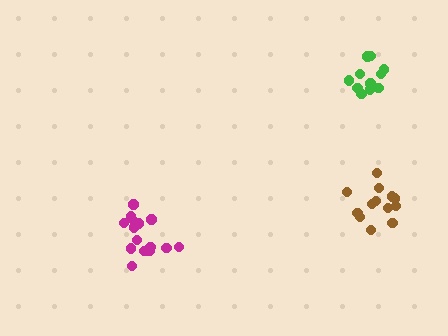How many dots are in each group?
Group 1: 13 dots, Group 2: 11 dots, Group 3: 16 dots (40 total).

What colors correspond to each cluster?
The clusters are colored: brown, green, magenta.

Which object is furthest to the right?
The brown cluster is rightmost.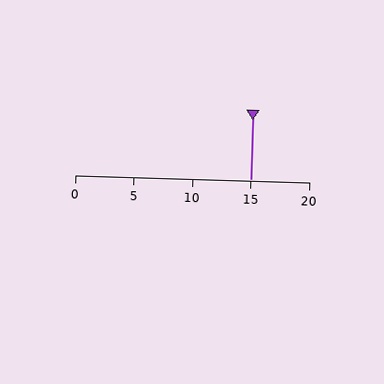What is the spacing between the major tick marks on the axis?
The major ticks are spaced 5 apart.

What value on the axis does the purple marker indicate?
The marker indicates approximately 15.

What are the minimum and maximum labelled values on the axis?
The axis runs from 0 to 20.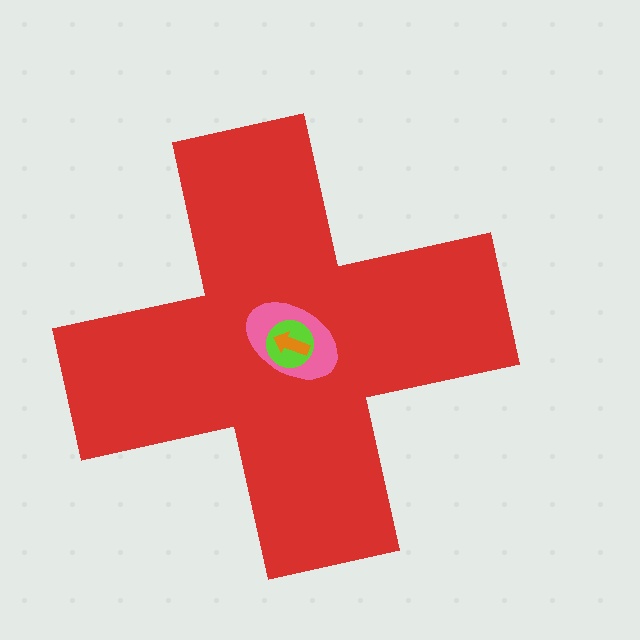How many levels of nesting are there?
4.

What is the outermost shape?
The red cross.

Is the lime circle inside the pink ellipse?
Yes.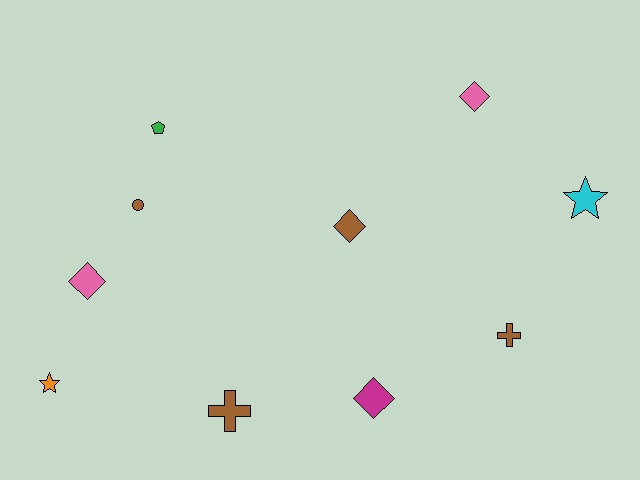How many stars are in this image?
There are 2 stars.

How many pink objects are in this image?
There are 2 pink objects.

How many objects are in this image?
There are 10 objects.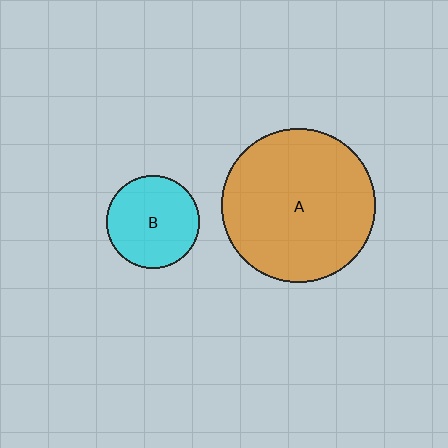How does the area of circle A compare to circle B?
Approximately 2.7 times.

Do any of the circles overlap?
No, none of the circles overlap.